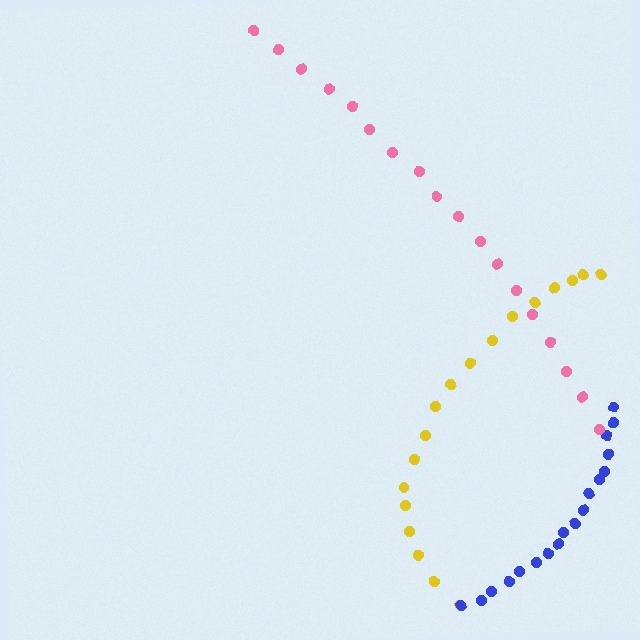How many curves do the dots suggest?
There are 3 distinct paths.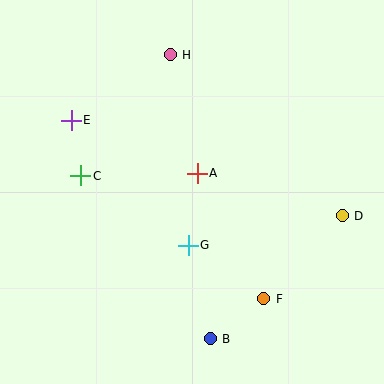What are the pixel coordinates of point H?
Point H is at (170, 55).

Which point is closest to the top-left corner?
Point E is closest to the top-left corner.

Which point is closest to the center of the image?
Point A at (197, 173) is closest to the center.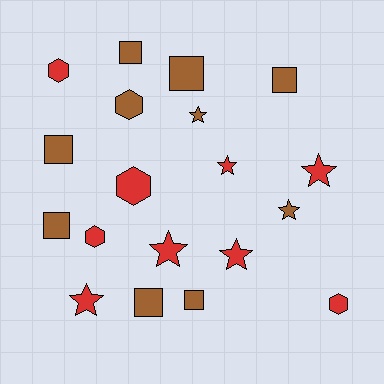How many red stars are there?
There are 5 red stars.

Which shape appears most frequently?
Square, with 7 objects.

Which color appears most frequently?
Brown, with 10 objects.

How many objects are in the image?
There are 19 objects.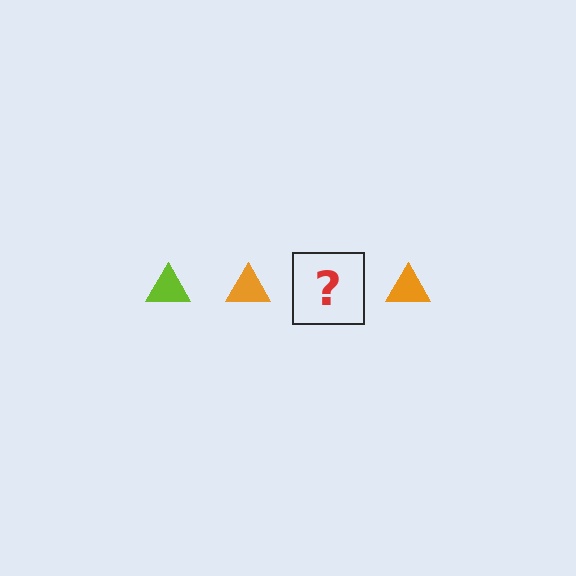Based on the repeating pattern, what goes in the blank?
The blank should be a lime triangle.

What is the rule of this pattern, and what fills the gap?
The rule is that the pattern cycles through lime, orange triangles. The gap should be filled with a lime triangle.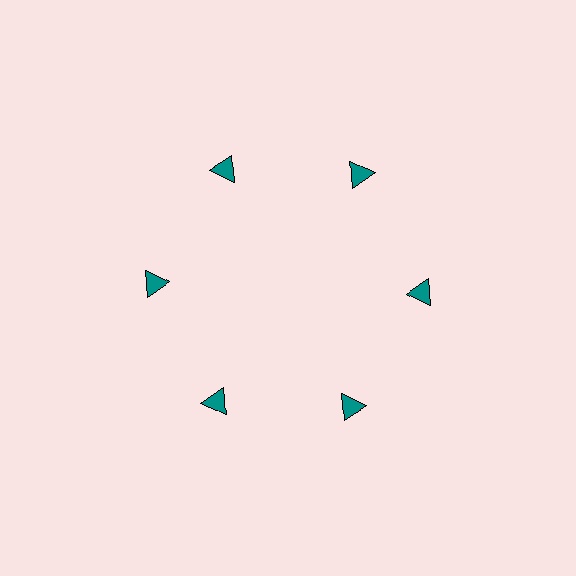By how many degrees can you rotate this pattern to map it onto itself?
The pattern maps onto itself every 60 degrees of rotation.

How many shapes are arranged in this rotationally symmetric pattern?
There are 6 shapes, arranged in 6 groups of 1.